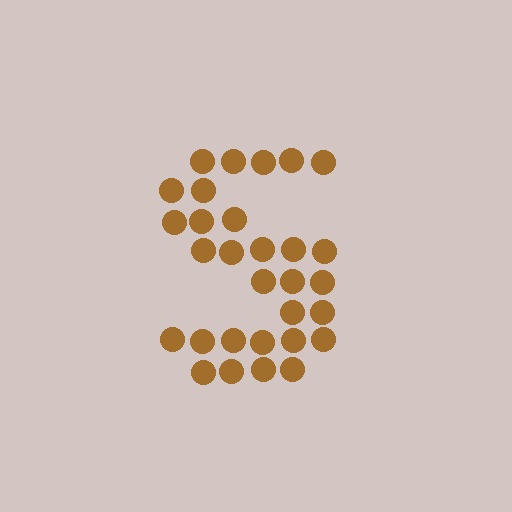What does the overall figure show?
The overall figure shows the letter S.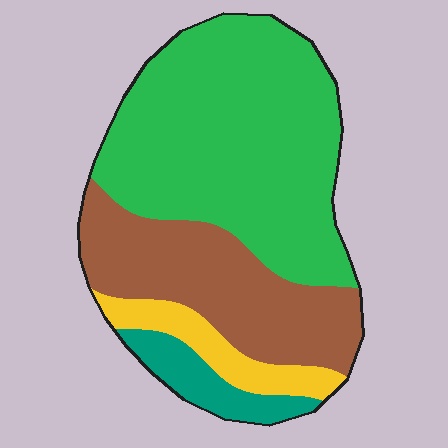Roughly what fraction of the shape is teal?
Teal covers about 10% of the shape.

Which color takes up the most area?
Green, at roughly 55%.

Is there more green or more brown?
Green.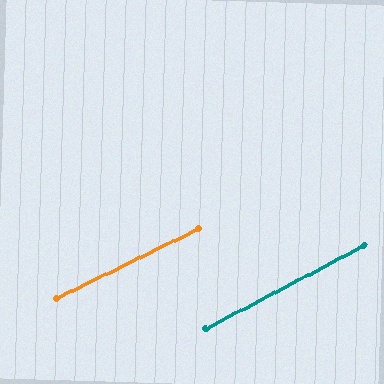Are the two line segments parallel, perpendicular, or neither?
Parallel — their directions differ by only 1.7°.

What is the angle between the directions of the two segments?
Approximately 2 degrees.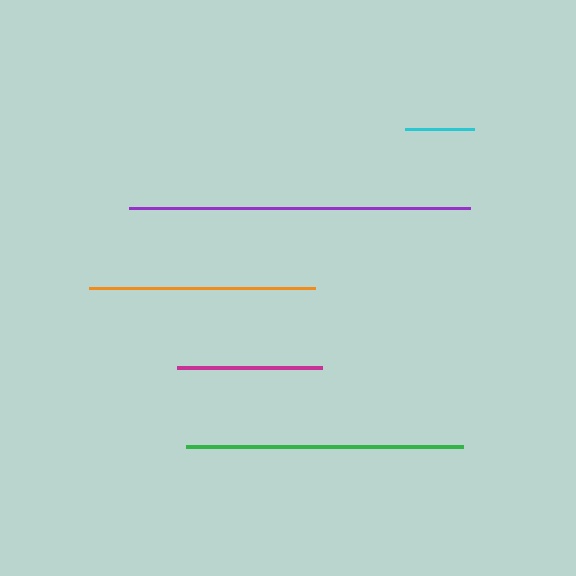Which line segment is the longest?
The purple line is the longest at approximately 341 pixels.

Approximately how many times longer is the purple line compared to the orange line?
The purple line is approximately 1.5 times the length of the orange line.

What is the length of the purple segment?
The purple segment is approximately 341 pixels long.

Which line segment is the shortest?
The cyan line is the shortest at approximately 69 pixels.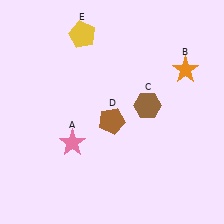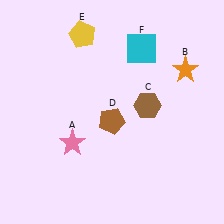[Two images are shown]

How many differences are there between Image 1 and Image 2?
There is 1 difference between the two images.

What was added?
A cyan square (F) was added in Image 2.